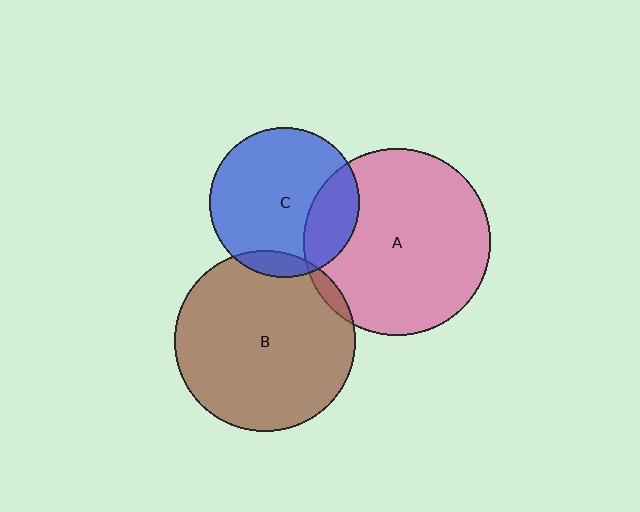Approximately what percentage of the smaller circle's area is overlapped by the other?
Approximately 5%.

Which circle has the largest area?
Circle A (pink).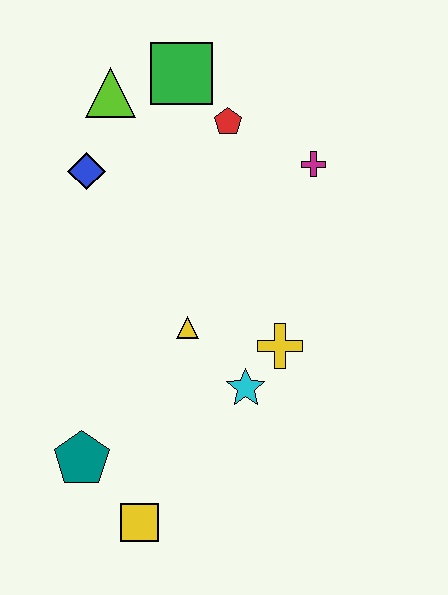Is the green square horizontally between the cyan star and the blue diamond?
Yes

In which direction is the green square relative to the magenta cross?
The green square is to the left of the magenta cross.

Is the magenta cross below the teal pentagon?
No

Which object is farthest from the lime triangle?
The yellow square is farthest from the lime triangle.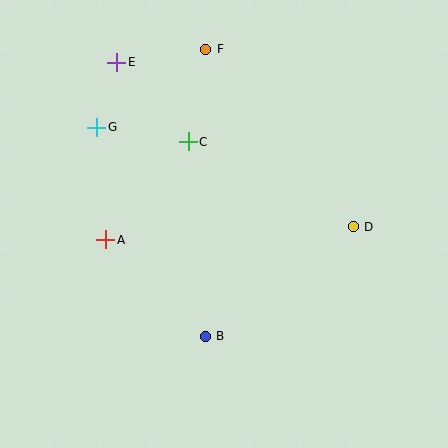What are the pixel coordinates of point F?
Point F is at (206, 49).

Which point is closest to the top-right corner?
Point D is closest to the top-right corner.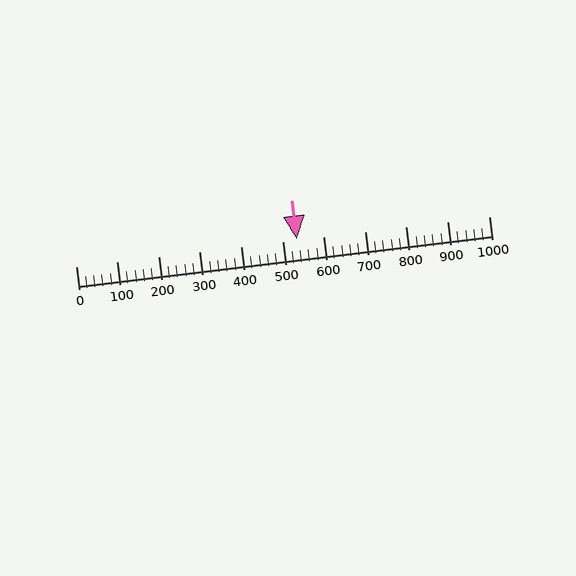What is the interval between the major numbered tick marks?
The major tick marks are spaced 100 units apart.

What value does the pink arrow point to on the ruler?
The pink arrow points to approximately 536.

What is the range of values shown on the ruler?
The ruler shows values from 0 to 1000.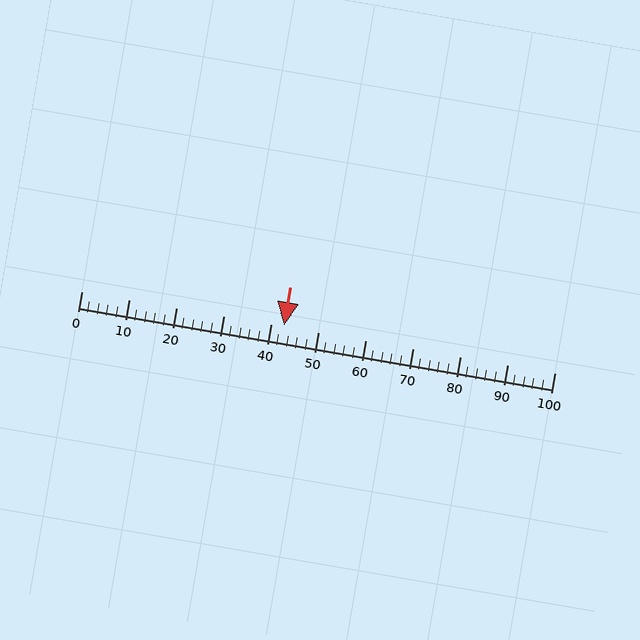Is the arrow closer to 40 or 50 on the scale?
The arrow is closer to 40.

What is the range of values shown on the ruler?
The ruler shows values from 0 to 100.